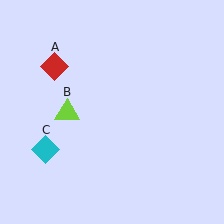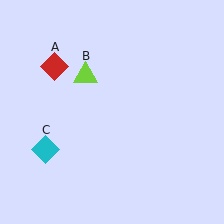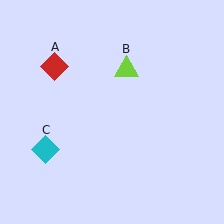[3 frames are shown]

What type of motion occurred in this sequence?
The lime triangle (object B) rotated clockwise around the center of the scene.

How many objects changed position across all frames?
1 object changed position: lime triangle (object B).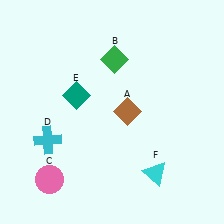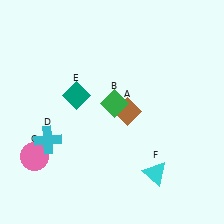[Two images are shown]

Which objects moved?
The objects that moved are: the green diamond (B), the pink circle (C).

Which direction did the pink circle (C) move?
The pink circle (C) moved up.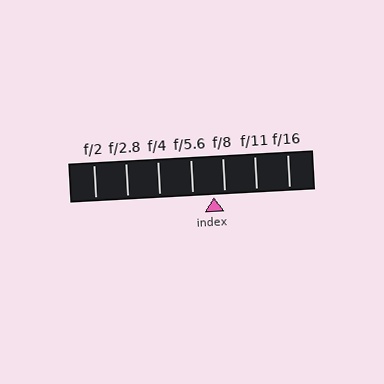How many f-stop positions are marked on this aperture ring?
There are 7 f-stop positions marked.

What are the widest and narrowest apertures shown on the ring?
The widest aperture shown is f/2 and the narrowest is f/16.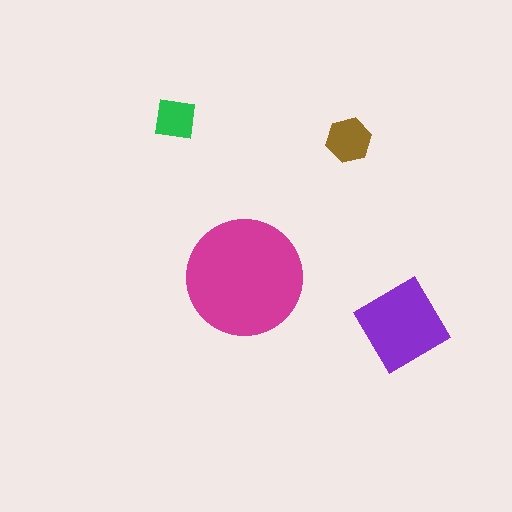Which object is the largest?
The magenta circle.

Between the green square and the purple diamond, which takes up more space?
The purple diamond.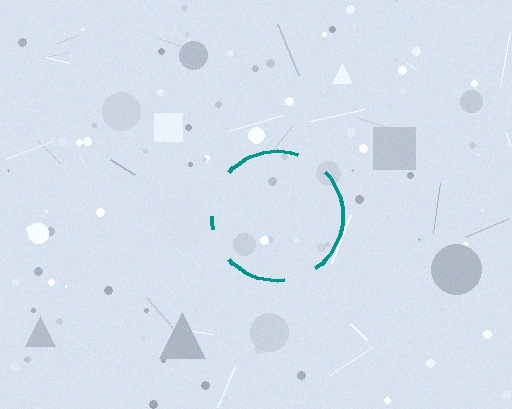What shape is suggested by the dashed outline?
The dashed outline suggests a circle.